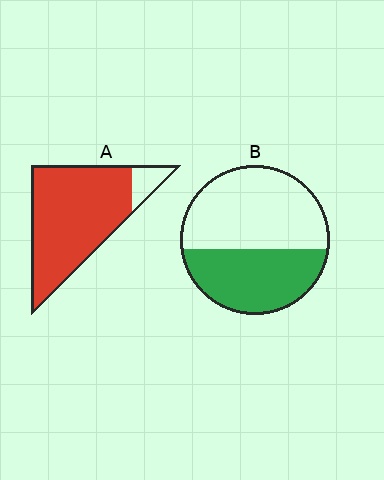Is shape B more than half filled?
No.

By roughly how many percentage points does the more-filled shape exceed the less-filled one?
By roughly 45 percentage points (A over B).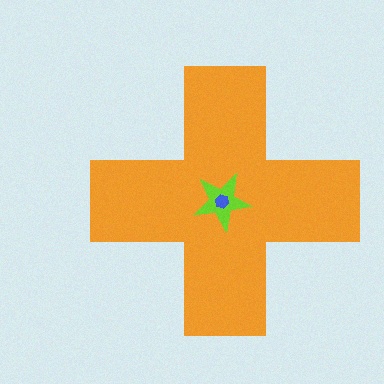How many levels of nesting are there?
3.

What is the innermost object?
The blue hexagon.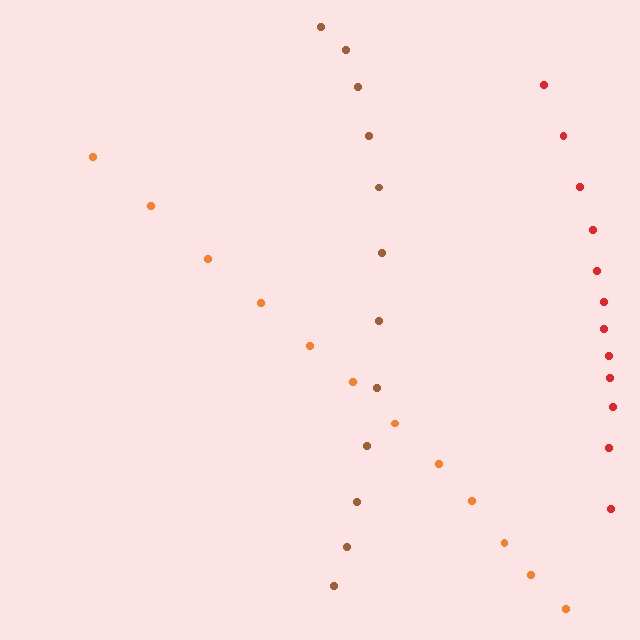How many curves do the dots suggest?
There are 3 distinct paths.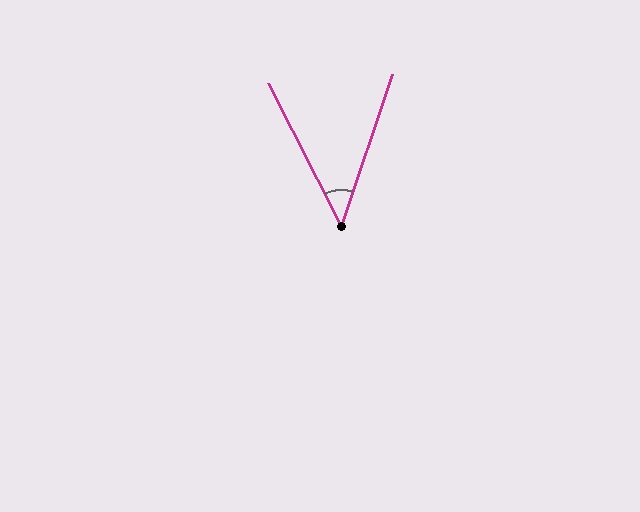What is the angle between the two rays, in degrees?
Approximately 46 degrees.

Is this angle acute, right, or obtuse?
It is acute.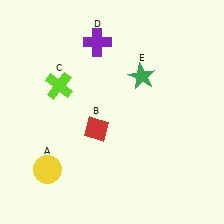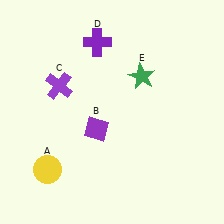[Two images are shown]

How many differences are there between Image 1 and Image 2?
There are 2 differences between the two images.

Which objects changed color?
B changed from red to purple. C changed from lime to purple.